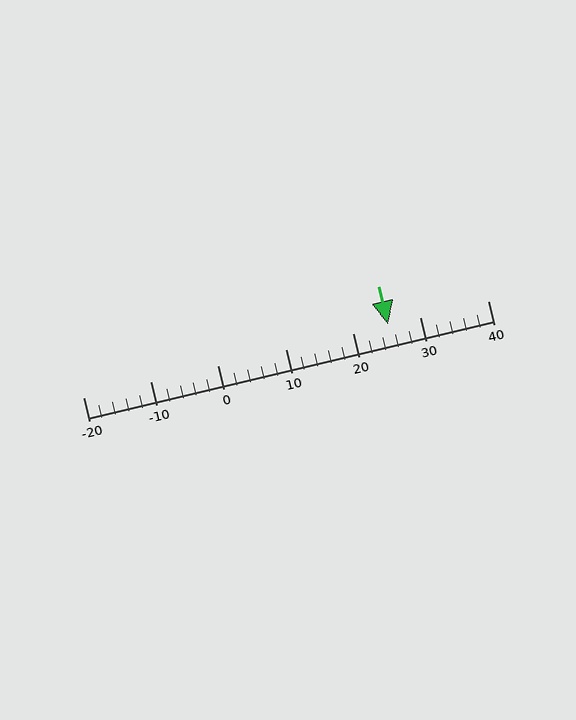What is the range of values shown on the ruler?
The ruler shows values from -20 to 40.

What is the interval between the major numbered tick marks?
The major tick marks are spaced 10 units apart.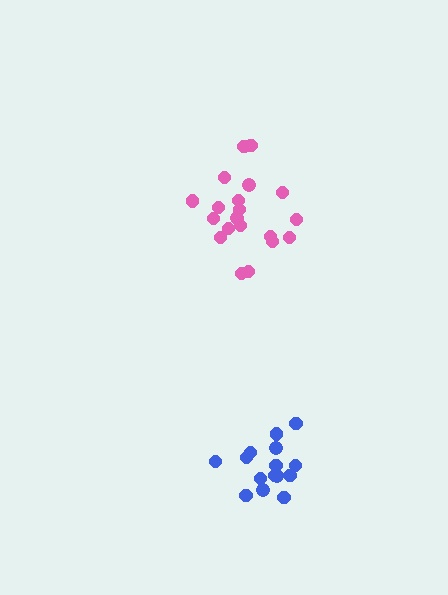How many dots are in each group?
Group 1: 20 dots, Group 2: 15 dots (35 total).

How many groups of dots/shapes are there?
There are 2 groups.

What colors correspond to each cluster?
The clusters are colored: pink, blue.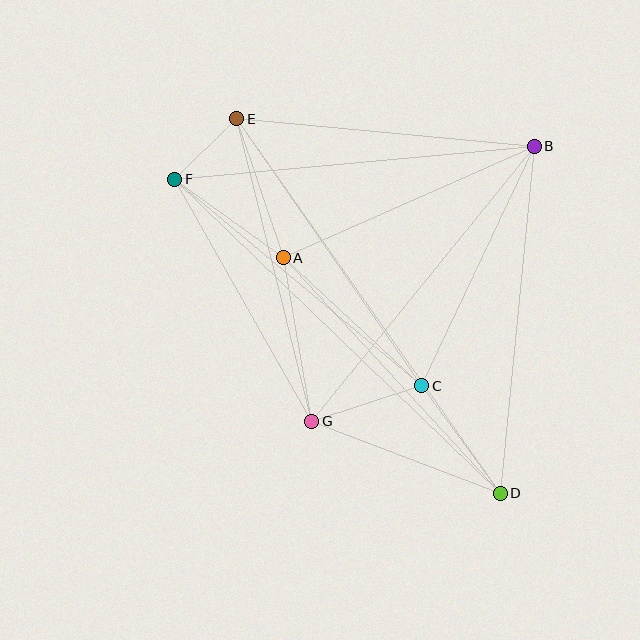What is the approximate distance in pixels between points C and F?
The distance between C and F is approximately 322 pixels.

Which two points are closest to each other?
Points E and F are closest to each other.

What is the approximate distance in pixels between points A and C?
The distance between A and C is approximately 188 pixels.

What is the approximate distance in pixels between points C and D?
The distance between C and D is approximately 133 pixels.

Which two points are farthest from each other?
Points D and E are farthest from each other.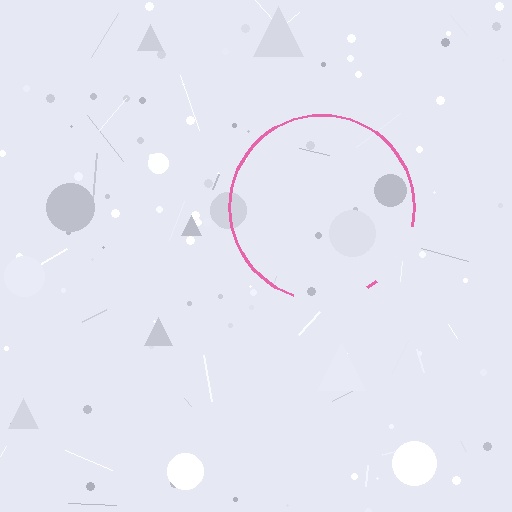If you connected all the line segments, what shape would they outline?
They would outline a circle.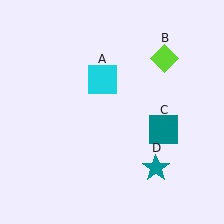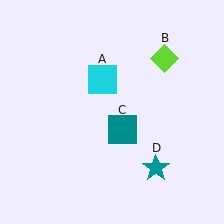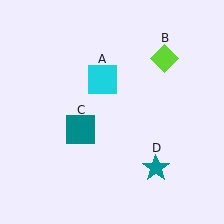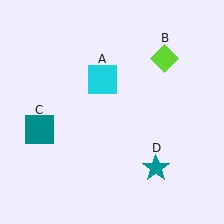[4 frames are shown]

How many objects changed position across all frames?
1 object changed position: teal square (object C).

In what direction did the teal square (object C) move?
The teal square (object C) moved left.